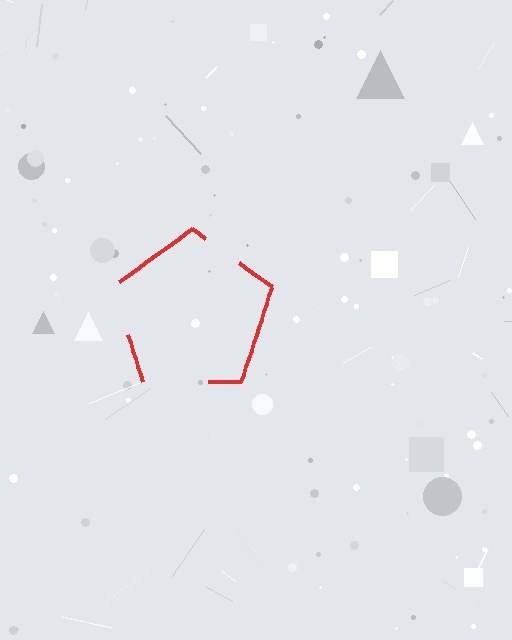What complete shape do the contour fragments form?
The contour fragments form a pentagon.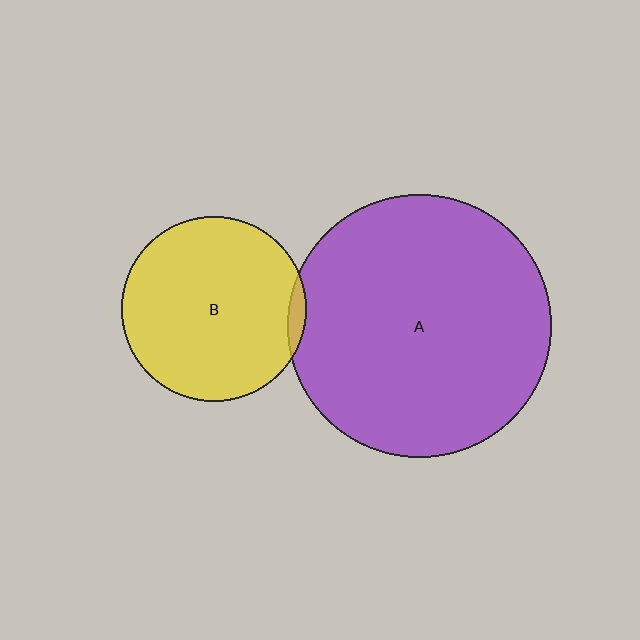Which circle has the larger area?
Circle A (purple).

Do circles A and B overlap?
Yes.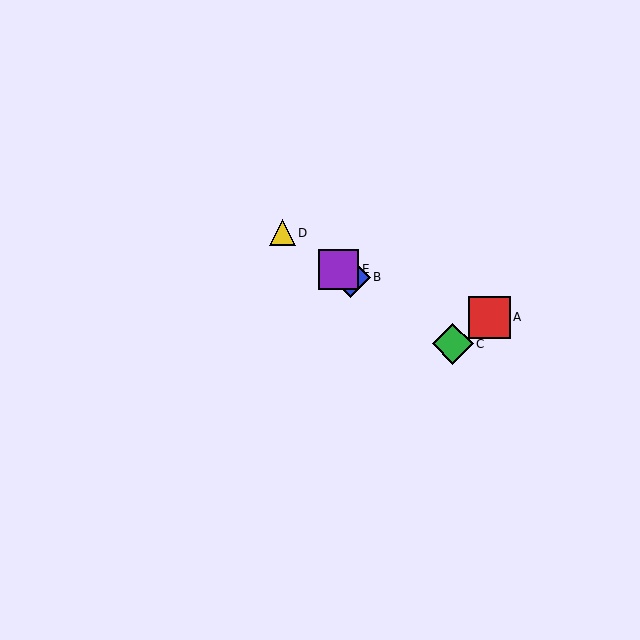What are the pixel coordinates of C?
Object C is at (453, 344).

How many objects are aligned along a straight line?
4 objects (B, C, D, E) are aligned along a straight line.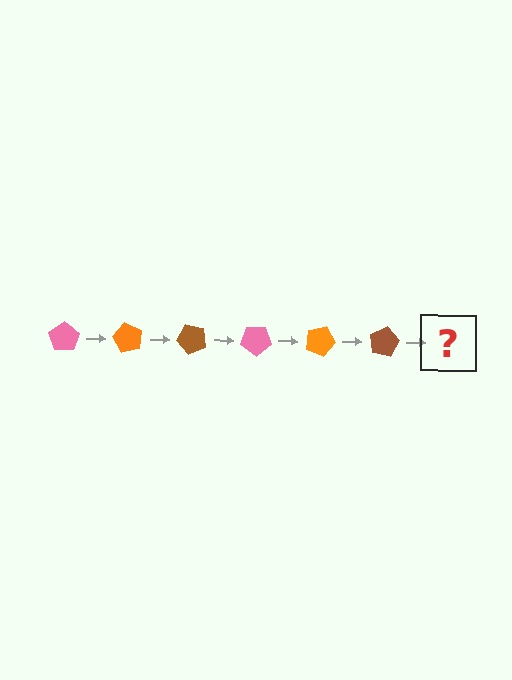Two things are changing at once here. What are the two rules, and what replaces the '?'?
The two rules are that it rotates 60 degrees each step and the color cycles through pink, orange, and brown. The '?' should be a pink pentagon, rotated 360 degrees from the start.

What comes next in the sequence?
The next element should be a pink pentagon, rotated 360 degrees from the start.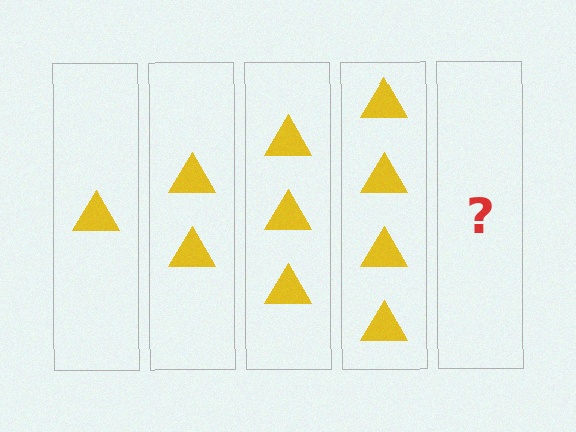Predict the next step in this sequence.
The next step is 5 triangles.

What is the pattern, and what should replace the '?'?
The pattern is that each step adds one more triangle. The '?' should be 5 triangles.